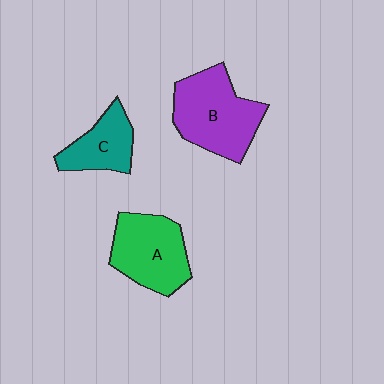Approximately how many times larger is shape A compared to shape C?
Approximately 1.5 times.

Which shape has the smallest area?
Shape C (teal).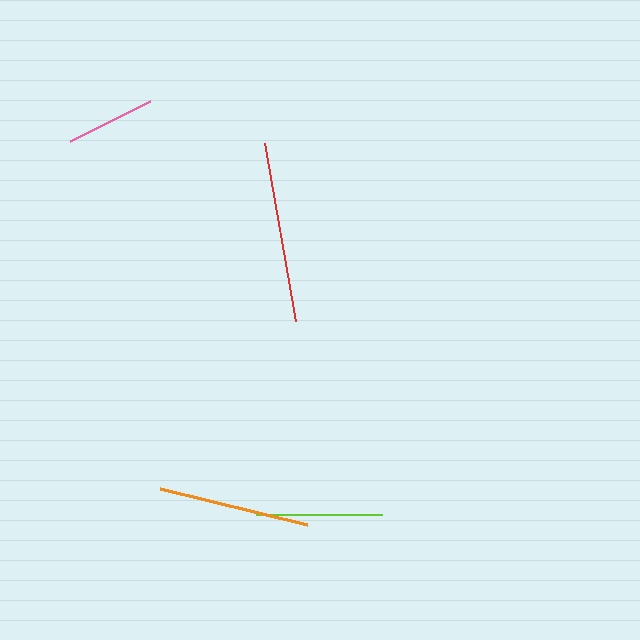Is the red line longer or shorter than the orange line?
The red line is longer than the orange line.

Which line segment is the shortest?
The pink line is the shortest at approximately 89 pixels.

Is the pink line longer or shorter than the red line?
The red line is longer than the pink line.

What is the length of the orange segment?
The orange segment is approximately 151 pixels long.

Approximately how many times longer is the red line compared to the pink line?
The red line is approximately 2.0 times the length of the pink line.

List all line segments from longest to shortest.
From longest to shortest: red, orange, lime, pink.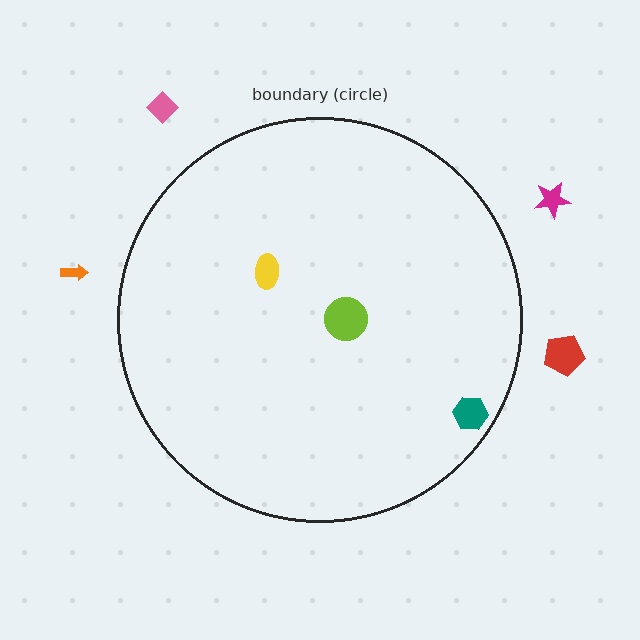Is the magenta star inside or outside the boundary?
Outside.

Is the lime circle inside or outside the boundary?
Inside.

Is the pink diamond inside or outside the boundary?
Outside.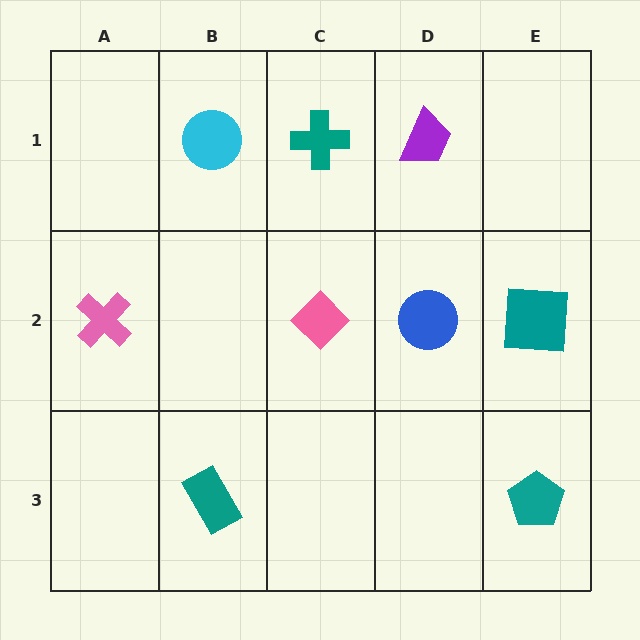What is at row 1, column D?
A purple trapezoid.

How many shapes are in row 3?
2 shapes.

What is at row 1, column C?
A teal cross.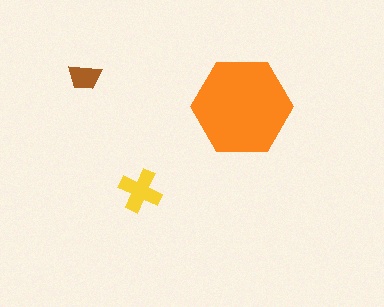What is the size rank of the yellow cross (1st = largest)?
2nd.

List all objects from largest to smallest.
The orange hexagon, the yellow cross, the brown trapezoid.